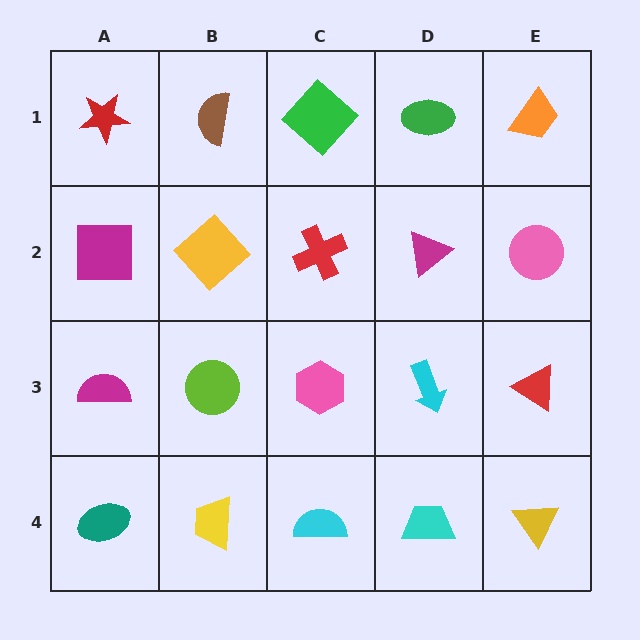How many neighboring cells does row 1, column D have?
3.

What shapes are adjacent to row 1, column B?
A yellow diamond (row 2, column B), a red star (row 1, column A), a green diamond (row 1, column C).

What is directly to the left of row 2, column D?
A red cross.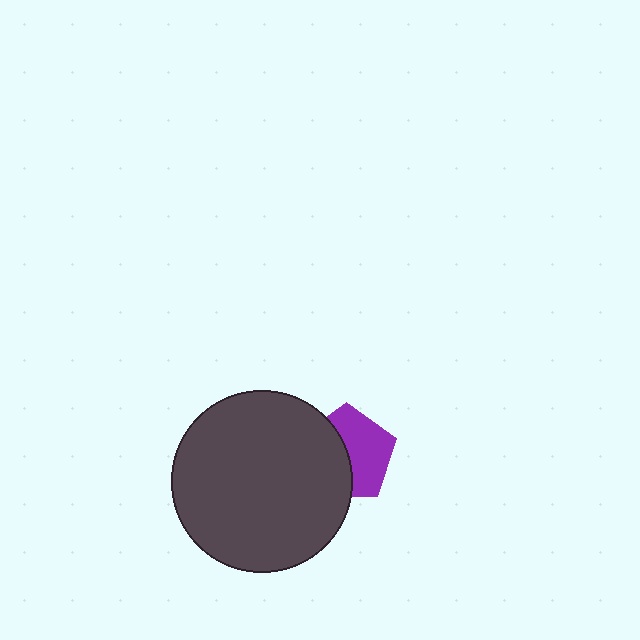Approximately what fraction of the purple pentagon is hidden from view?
Roughly 47% of the purple pentagon is hidden behind the dark gray circle.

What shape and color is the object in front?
The object in front is a dark gray circle.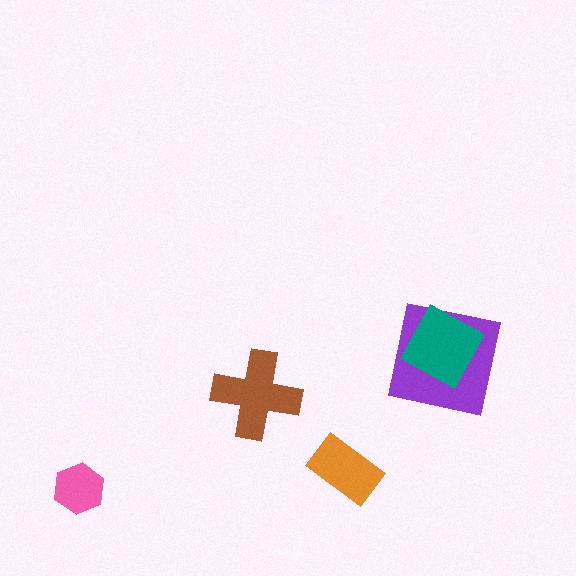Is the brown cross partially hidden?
No, no other shape covers it.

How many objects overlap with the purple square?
1 object overlaps with the purple square.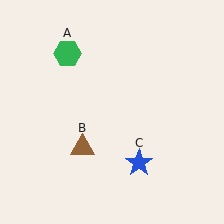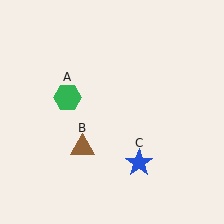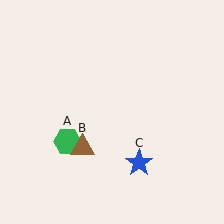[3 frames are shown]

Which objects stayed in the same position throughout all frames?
Brown triangle (object B) and blue star (object C) remained stationary.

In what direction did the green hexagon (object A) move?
The green hexagon (object A) moved down.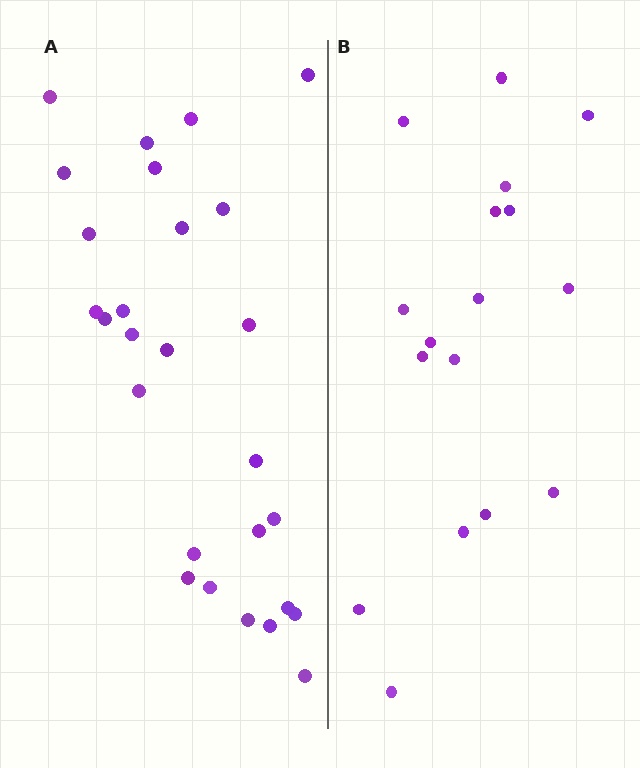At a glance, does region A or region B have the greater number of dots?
Region A (the left region) has more dots.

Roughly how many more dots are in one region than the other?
Region A has roughly 10 or so more dots than region B.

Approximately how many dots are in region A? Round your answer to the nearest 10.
About 30 dots. (The exact count is 27, which rounds to 30.)